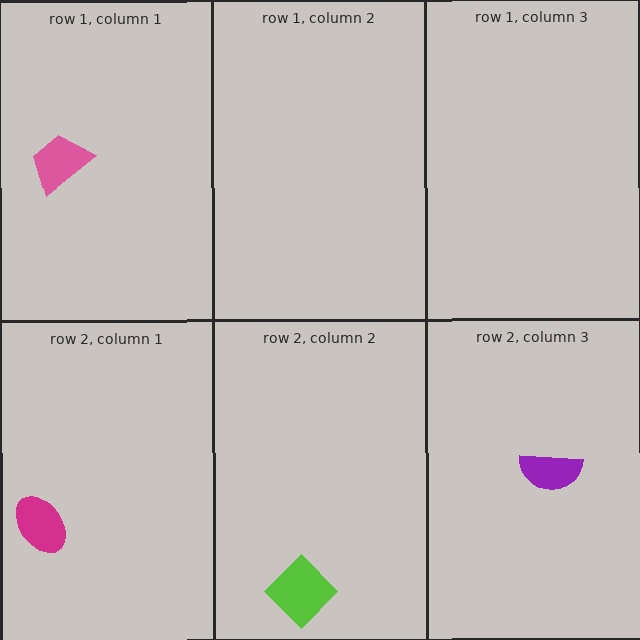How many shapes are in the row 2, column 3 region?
1.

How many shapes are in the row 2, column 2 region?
1.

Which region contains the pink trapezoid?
The row 1, column 1 region.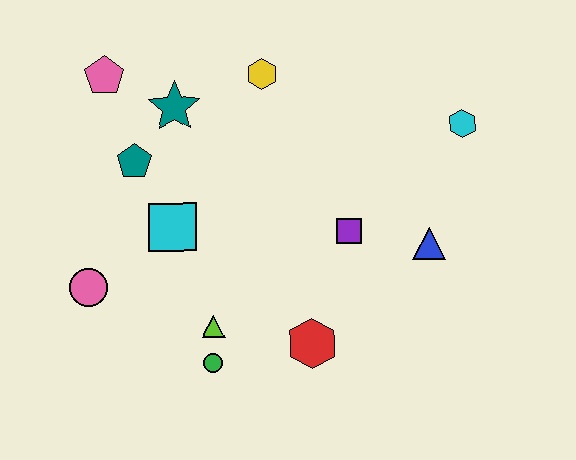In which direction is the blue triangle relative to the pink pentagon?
The blue triangle is to the right of the pink pentagon.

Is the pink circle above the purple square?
No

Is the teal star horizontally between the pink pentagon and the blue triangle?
Yes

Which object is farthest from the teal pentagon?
The cyan hexagon is farthest from the teal pentagon.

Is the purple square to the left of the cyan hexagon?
Yes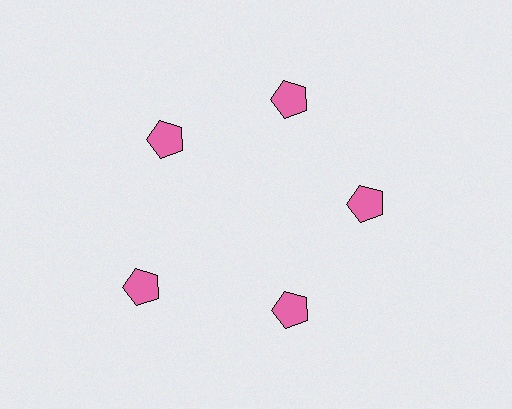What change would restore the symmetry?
The symmetry would be restored by moving it inward, back onto the ring so that all 5 pentagons sit at equal angles and equal distance from the center.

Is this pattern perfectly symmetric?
No. The 5 pink pentagons are arranged in a ring, but one element near the 8 o'clock position is pushed outward from the center, breaking the 5-fold rotational symmetry.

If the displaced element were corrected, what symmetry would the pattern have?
It would have 5-fold rotational symmetry — the pattern would map onto itself every 72 degrees.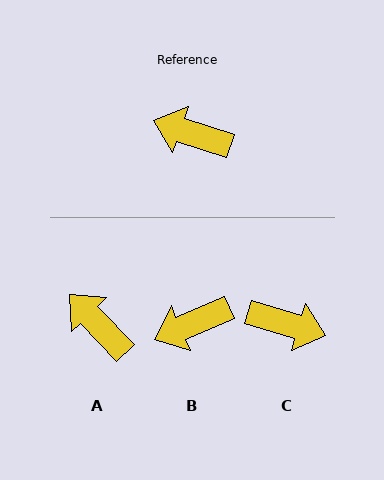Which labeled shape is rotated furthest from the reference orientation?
C, about 178 degrees away.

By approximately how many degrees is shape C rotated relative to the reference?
Approximately 178 degrees clockwise.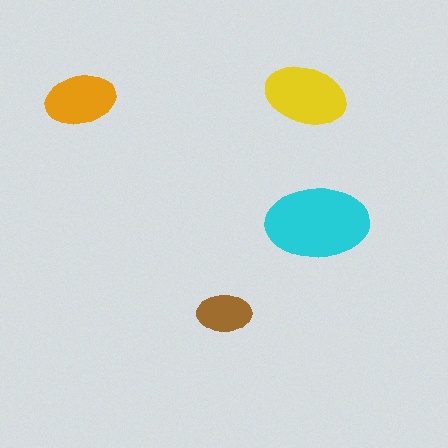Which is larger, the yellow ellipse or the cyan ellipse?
The cyan one.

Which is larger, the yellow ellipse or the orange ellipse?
The yellow one.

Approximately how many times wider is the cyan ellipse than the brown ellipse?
About 2 times wider.